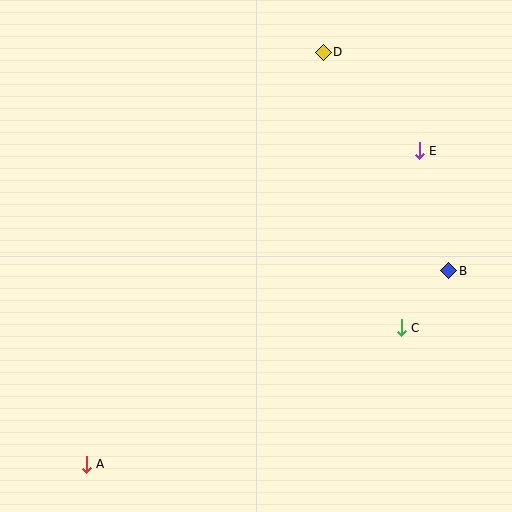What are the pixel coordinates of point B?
Point B is at (449, 271).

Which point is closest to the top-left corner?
Point D is closest to the top-left corner.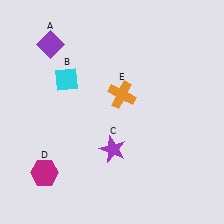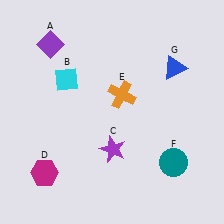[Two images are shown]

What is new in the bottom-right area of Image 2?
A teal circle (F) was added in the bottom-right area of Image 2.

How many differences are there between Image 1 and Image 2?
There are 2 differences between the two images.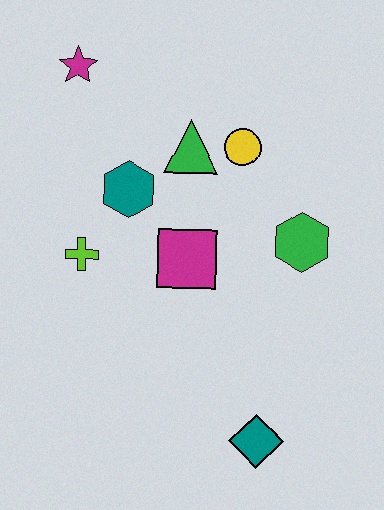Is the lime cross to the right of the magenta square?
No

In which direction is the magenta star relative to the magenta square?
The magenta star is above the magenta square.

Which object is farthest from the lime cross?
The teal diamond is farthest from the lime cross.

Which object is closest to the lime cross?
The teal hexagon is closest to the lime cross.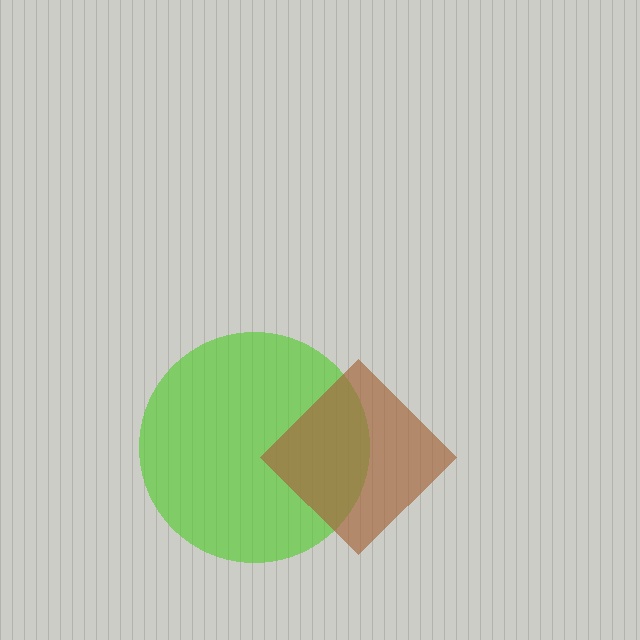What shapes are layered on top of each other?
The layered shapes are: a lime circle, a brown diamond.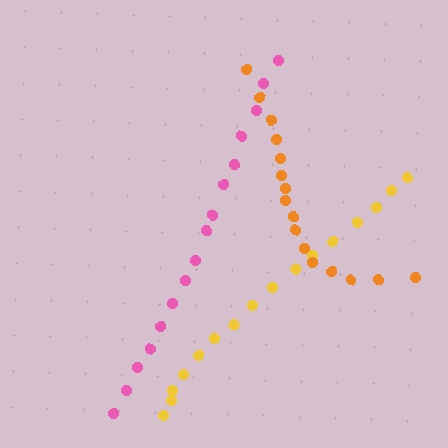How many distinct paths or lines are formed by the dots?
There are 3 distinct paths.